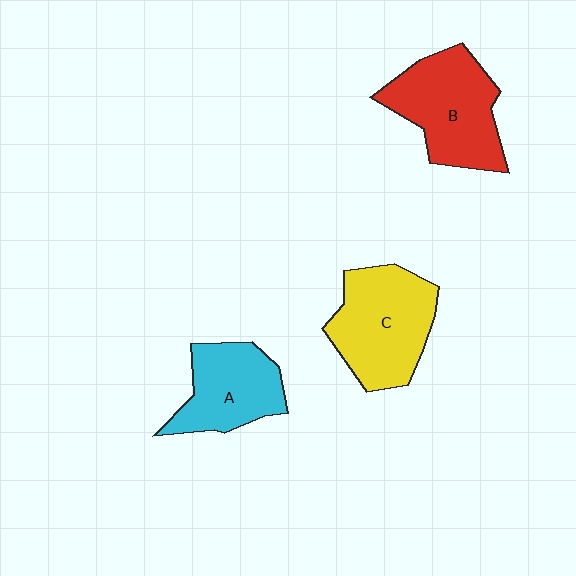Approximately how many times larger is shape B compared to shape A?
Approximately 1.3 times.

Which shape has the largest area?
Shape C (yellow).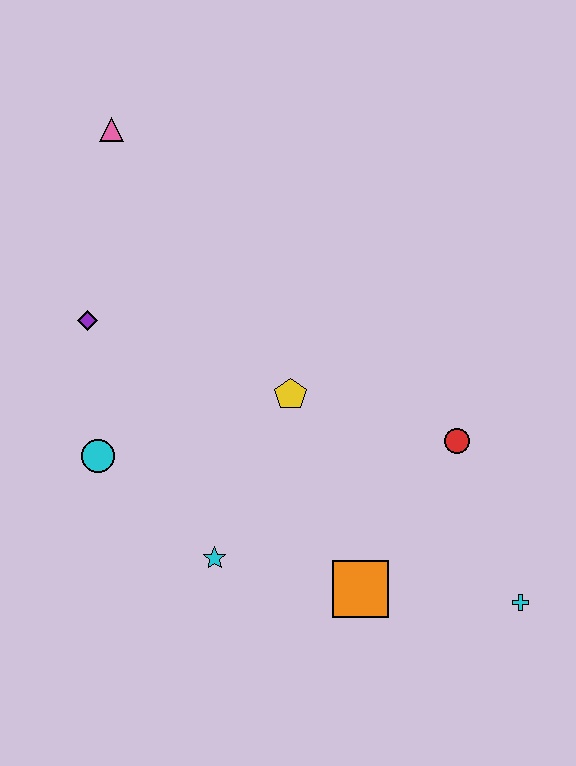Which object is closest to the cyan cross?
The orange square is closest to the cyan cross.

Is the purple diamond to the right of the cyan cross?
No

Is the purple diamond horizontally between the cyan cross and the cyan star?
No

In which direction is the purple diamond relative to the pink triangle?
The purple diamond is below the pink triangle.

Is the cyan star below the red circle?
Yes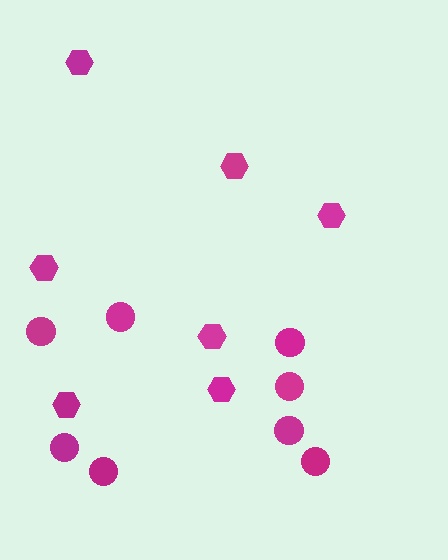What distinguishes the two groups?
There are 2 groups: one group of circles (8) and one group of hexagons (7).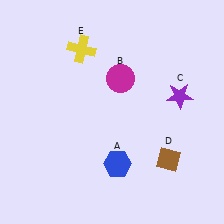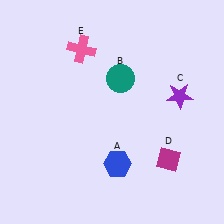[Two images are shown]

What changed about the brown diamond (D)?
In Image 1, D is brown. In Image 2, it changed to magenta.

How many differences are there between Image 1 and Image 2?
There are 3 differences between the two images.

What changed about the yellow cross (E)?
In Image 1, E is yellow. In Image 2, it changed to pink.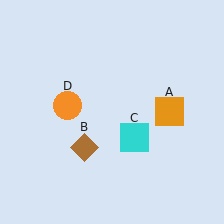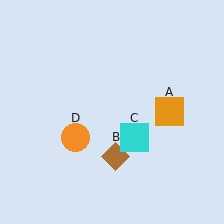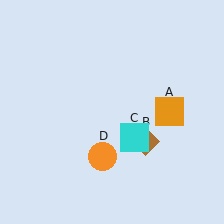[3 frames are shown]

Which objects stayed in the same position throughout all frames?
Orange square (object A) and cyan square (object C) remained stationary.